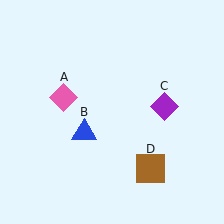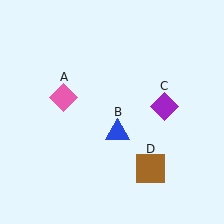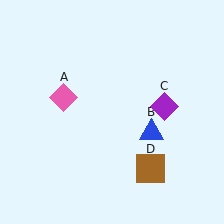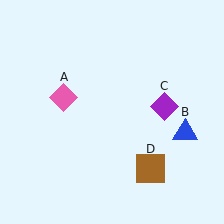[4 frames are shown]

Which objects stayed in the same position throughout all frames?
Pink diamond (object A) and purple diamond (object C) and brown square (object D) remained stationary.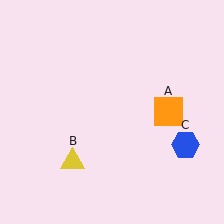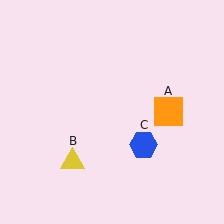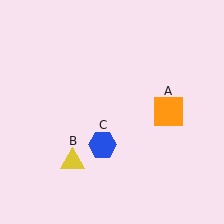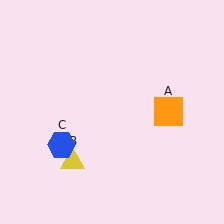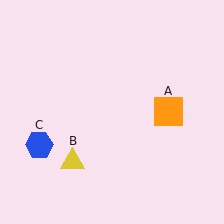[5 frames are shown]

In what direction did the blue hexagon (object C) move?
The blue hexagon (object C) moved left.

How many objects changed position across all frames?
1 object changed position: blue hexagon (object C).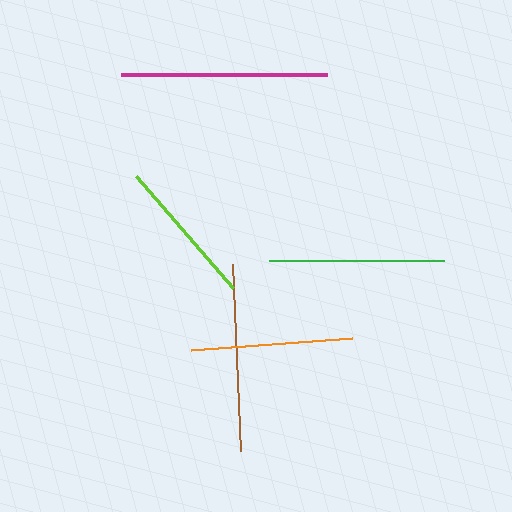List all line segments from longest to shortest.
From longest to shortest: magenta, brown, green, orange, lime.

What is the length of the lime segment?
The lime segment is approximately 148 pixels long.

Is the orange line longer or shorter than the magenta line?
The magenta line is longer than the orange line.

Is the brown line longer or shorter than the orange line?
The brown line is longer than the orange line.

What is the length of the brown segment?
The brown segment is approximately 187 pixels long.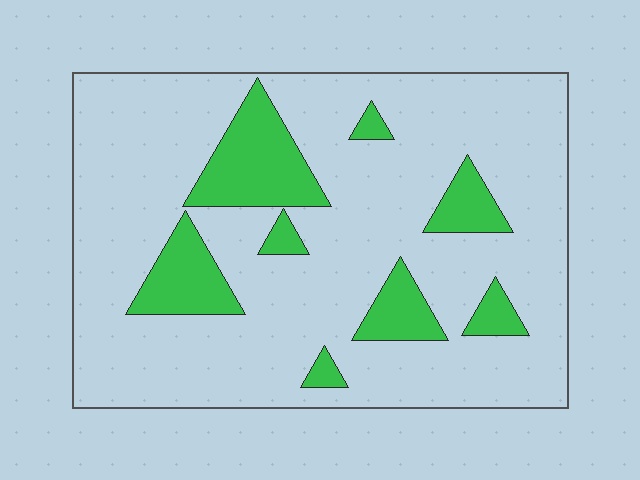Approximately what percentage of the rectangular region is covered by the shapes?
Approximately 20%.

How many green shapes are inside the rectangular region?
8.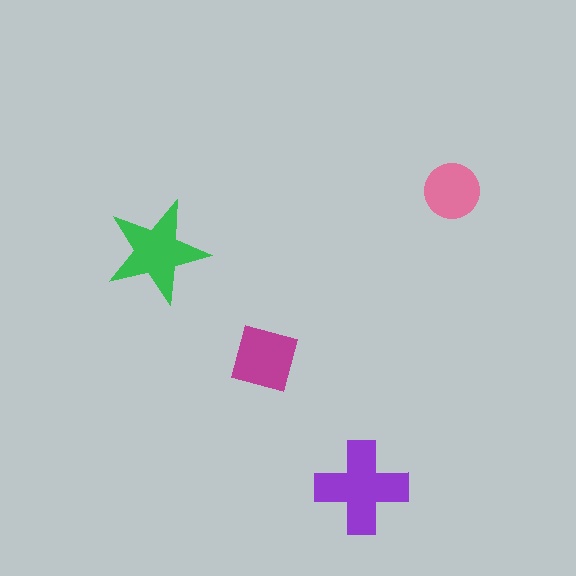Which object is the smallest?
The pink circle.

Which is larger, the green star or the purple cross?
The purple cross.